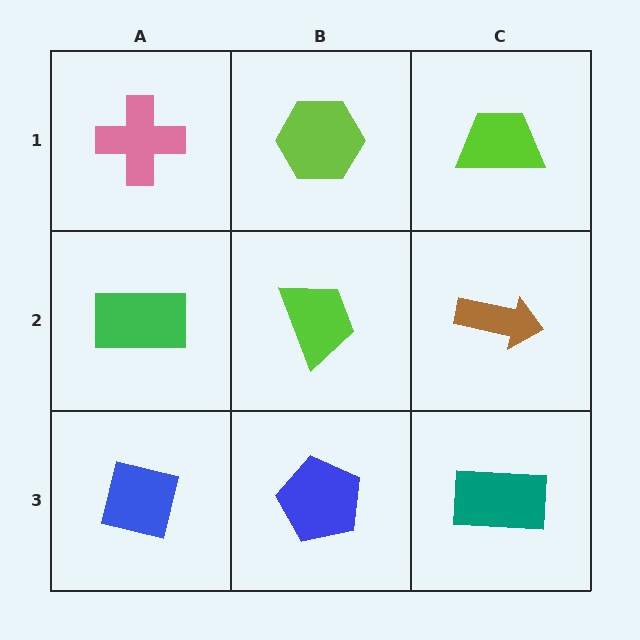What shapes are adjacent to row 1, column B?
A lime trapezoid (row 2, column B), a pink cross (row 1, column A), a lime trapezoid (row 1, column C).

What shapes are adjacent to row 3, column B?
A lime trapezoid (row 2, column B), a blue square (row 3, column A), a teal rectangle (row 3, column C).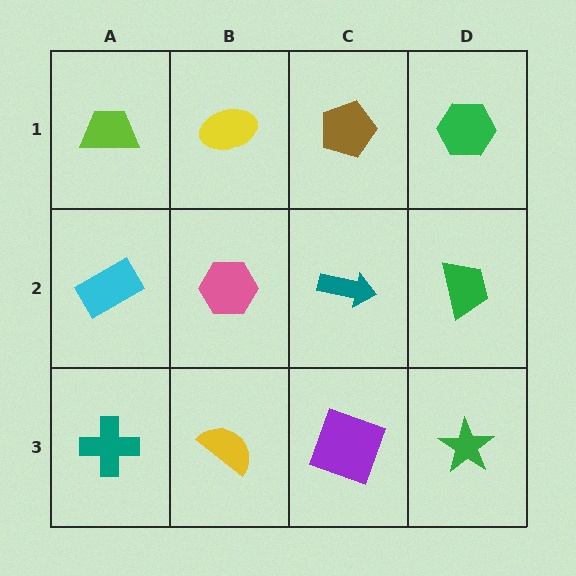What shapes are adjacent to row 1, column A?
A cyan rectangle (row 2, column A), a yellow ellipse (row 1, column B).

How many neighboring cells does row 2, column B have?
4.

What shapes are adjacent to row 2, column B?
A yellow ellipse (row 1, column B), a yellow semicircle (row 3, column B), a cyan rectangle (row 2, column A), a teal arrow (row 2, column C).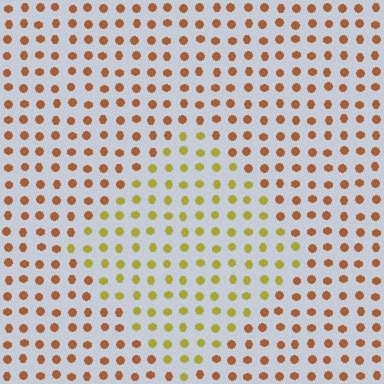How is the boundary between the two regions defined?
The boundary is defined purely by a slight shift in hue (about 39 degrees). Spacing, size, and orientation are identical on both sides.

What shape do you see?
I see a diamond.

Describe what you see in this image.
The image is filled with small brown elements in a uniform arrangement. A diamond-shaped region is visible where the elements are tinted to a slightly different hue, forming a subtle color boundary.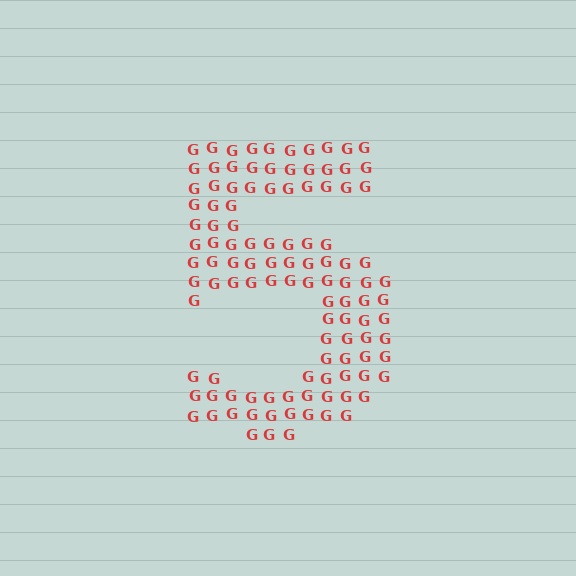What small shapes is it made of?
It is made of small letter G's.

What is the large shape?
The large shape is the digit 5.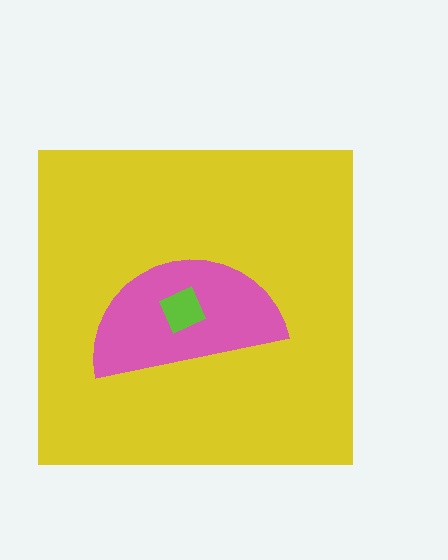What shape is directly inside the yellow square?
The pink semicircle.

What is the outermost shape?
The yellow square.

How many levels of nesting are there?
3.